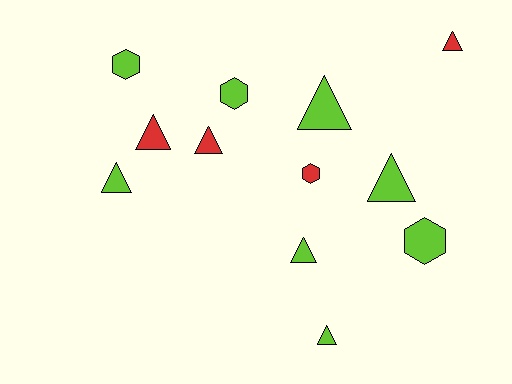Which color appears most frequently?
Lime, with 8 objects.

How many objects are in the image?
There are 12 objects.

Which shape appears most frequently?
Triangle, with 8 objects.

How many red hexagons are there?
There is 1 red hexagon.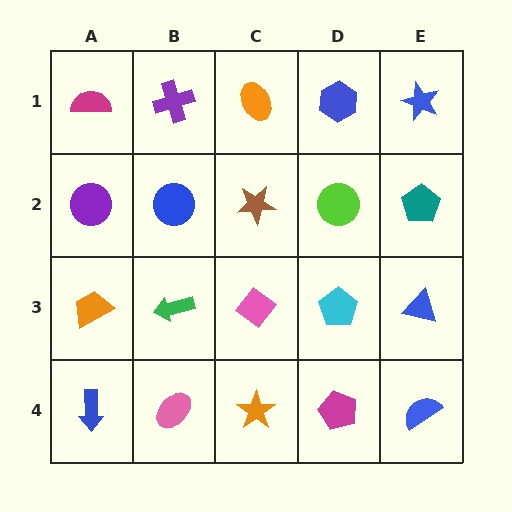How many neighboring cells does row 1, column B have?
3.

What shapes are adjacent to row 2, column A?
A magenta semicircle (row 1, column A), an orange trapezoid (row 3, column A), a blue circle (row 2, column B).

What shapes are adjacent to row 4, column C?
A pink diamond (row 3, column C), a pink ellipse (row 4, column B), a magenta pentagon (row 4, column D).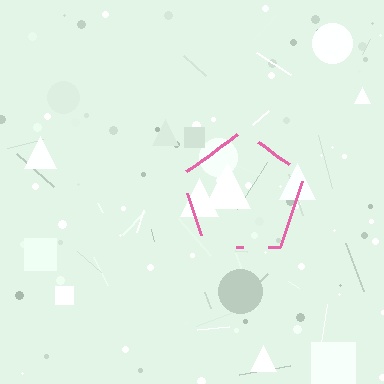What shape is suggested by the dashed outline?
The dashed outline suggests a pentagon.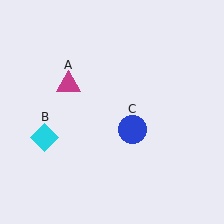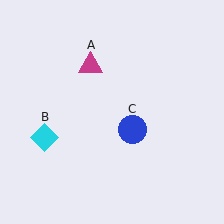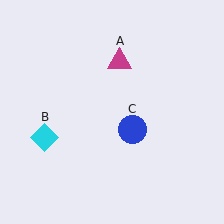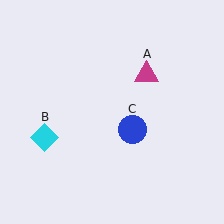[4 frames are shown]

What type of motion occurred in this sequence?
The magenta triangle (object A) rotated clockwise around the center of the scene.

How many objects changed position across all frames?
1 object changed position: magenta triangle (object A).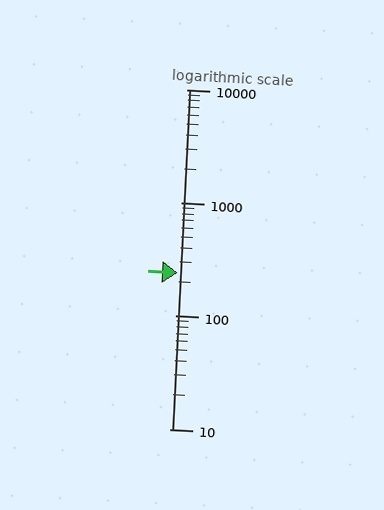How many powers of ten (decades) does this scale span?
The scale spans 3 decades, from 10 to 10000.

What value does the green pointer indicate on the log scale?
The pointer indicates approximately 240.